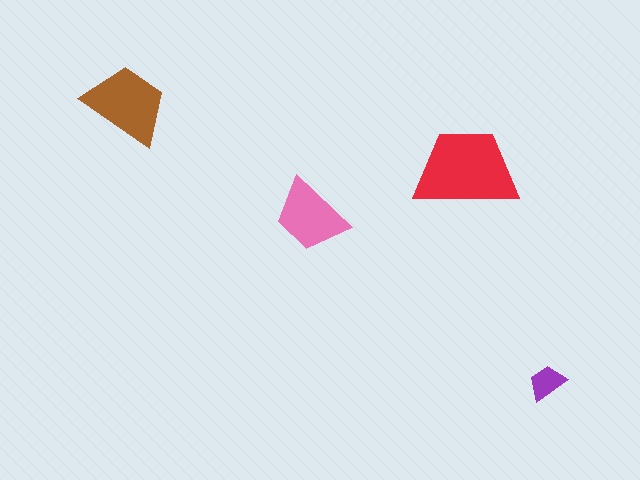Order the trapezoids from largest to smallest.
the red one, the brown one, the pink one, the purple one.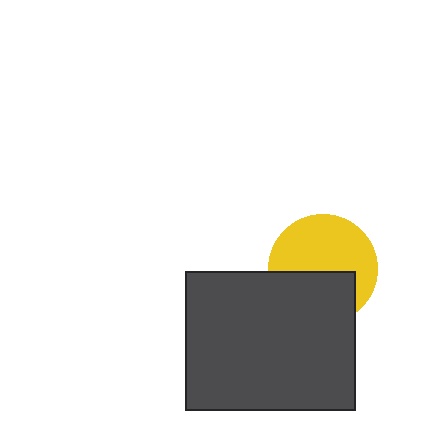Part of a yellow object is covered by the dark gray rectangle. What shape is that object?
It is a circle.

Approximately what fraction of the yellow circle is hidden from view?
Roughly 40% of the yellow circle is hidden behind the dark gray rectangle.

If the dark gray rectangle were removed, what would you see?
You would see the complete yellow circle.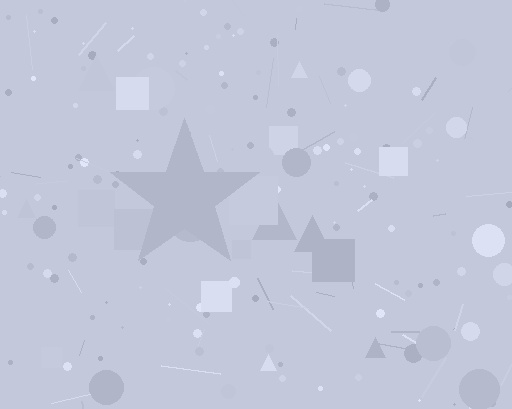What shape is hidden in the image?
A star is hidden in the image.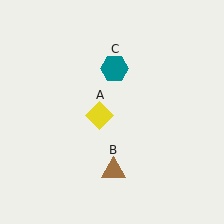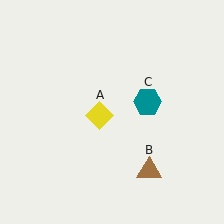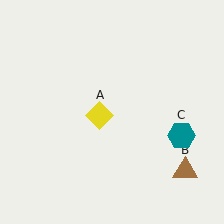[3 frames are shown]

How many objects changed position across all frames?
2 objects changed position: brown triangle (object B), teal hexagon (object C).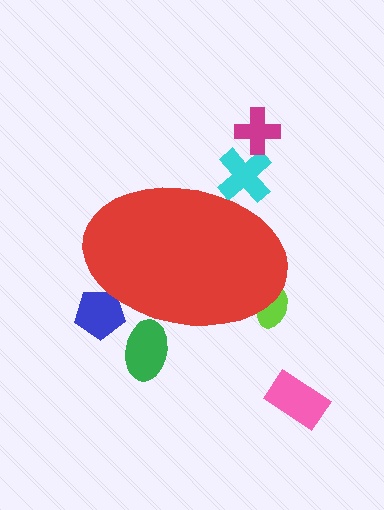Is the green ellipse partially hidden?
Yes, the green ellipse is partially hidden behind the red ellipse.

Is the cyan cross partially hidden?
Yes, the cyan cross is partially hidden behind the red ellipse.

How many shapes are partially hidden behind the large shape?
4 shapes are partially hidden.